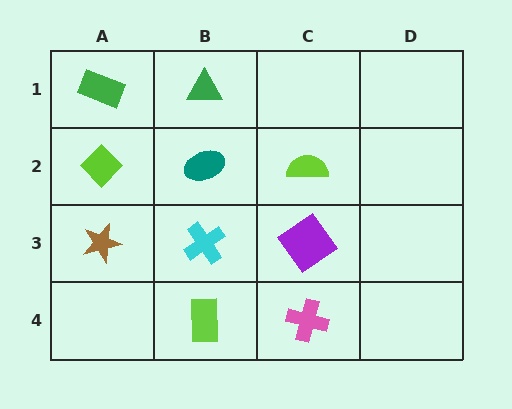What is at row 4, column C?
A pink cross.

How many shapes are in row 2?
3 shapes.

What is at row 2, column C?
A lime semicircle.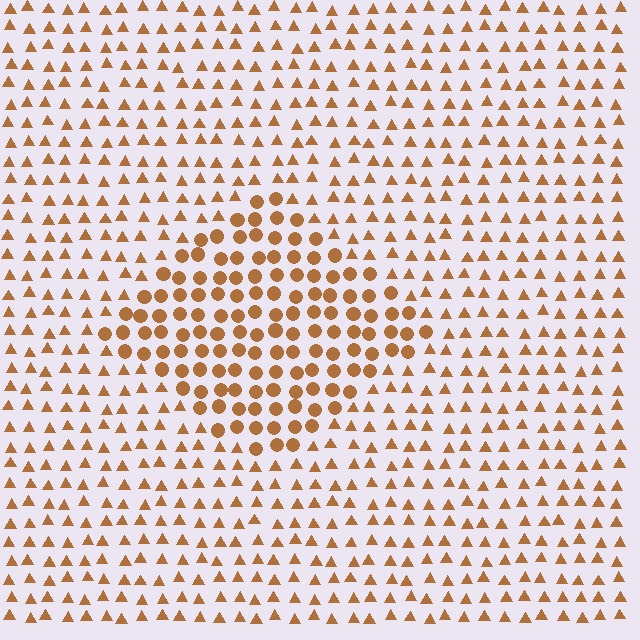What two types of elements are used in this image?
The image uses circles inside the diamond region and triangles outside it.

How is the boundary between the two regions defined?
The boundary is defined by a change in element shape: circles inside vs. triangles outside. All elements share the same color and spacing.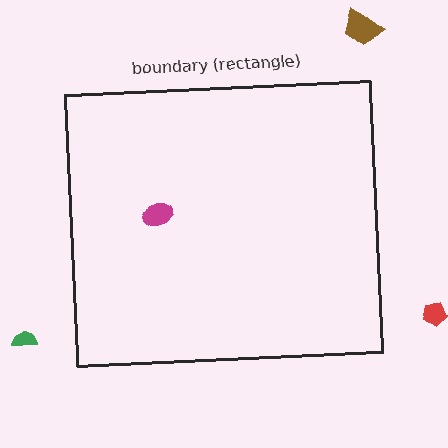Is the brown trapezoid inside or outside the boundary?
Outside.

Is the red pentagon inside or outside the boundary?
Outside.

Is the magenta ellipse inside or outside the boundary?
Inside.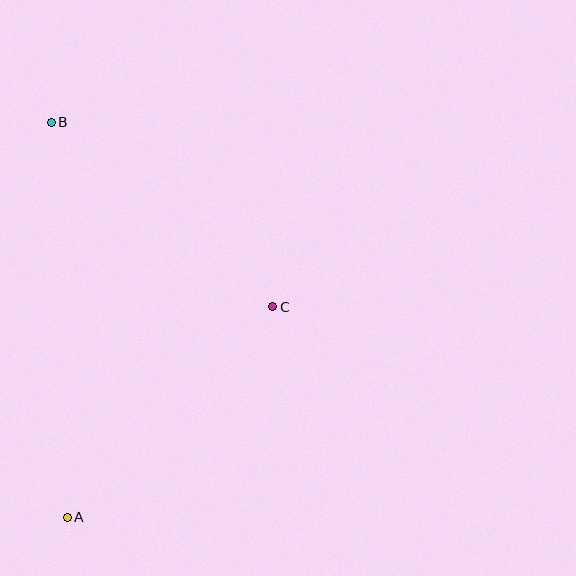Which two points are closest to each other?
Points B and C are closest to each other.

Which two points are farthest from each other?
Points A and B are farthest from each other.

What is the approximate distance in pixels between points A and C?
The distance between A and C is approximately 294 pixels.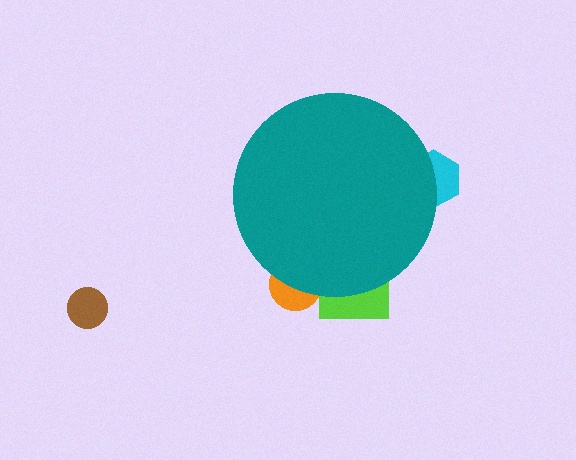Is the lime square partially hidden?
Yes, the lime square is partially hidden behind the teal circle.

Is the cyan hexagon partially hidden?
Yes, the cyan hexagon is partially hidden behind the teal circle.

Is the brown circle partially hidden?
No, the brown circle is fully visible.